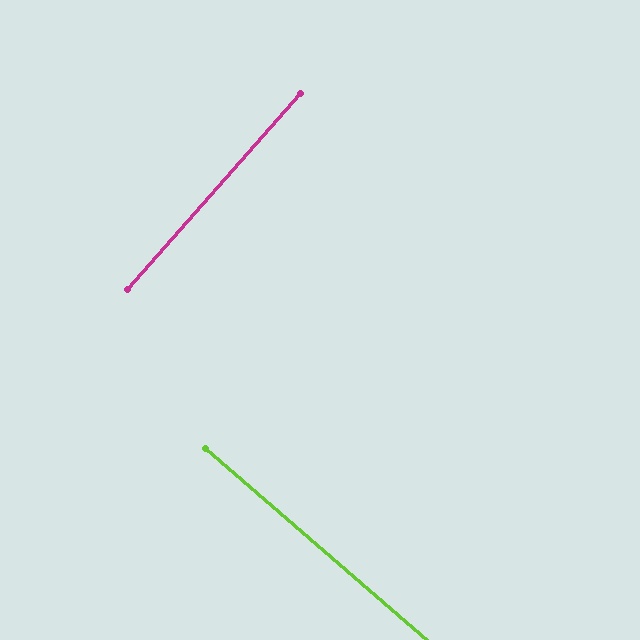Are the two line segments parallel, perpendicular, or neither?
Perpendicular — they meet at approximately 90°.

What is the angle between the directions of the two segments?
Approximately 90 degrees.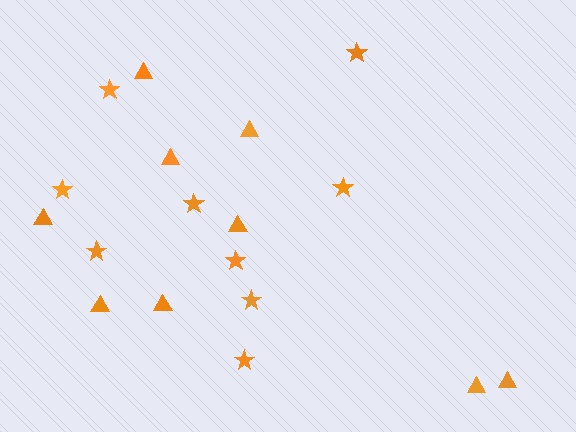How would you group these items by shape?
There are 2 groups: one group of triangles (9) and one group of stars (9).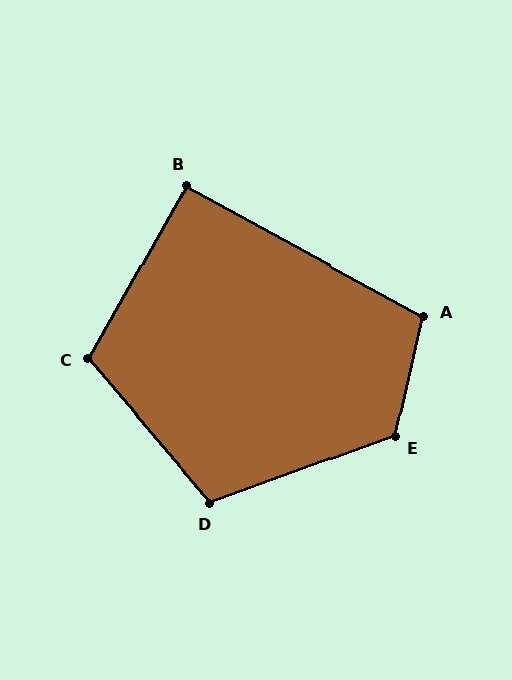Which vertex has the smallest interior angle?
B, at approximately 91 degrees.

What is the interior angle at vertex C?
Approximately 110 degrees (obtuse).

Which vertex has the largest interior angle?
E, at approximately 123 degrees.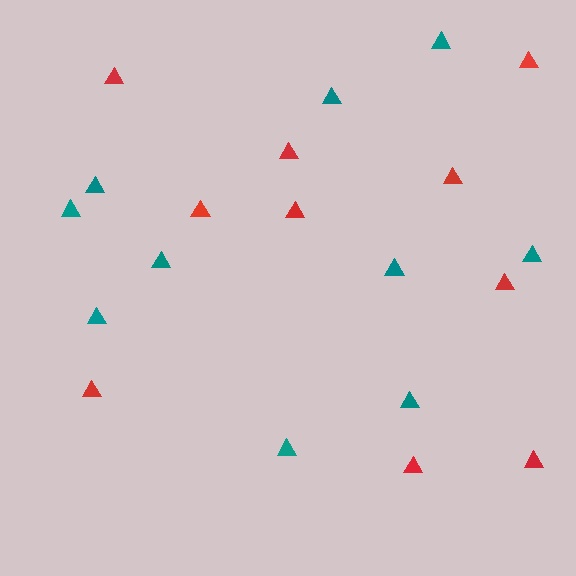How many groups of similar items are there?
There are 2 groups: one group of teal triangles (10) and one group of red triangles (10).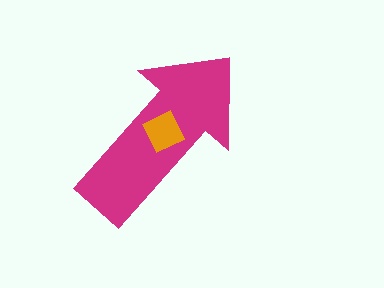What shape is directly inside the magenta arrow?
The orange diamond.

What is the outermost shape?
The magenta arrow.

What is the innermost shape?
The orange diamond.